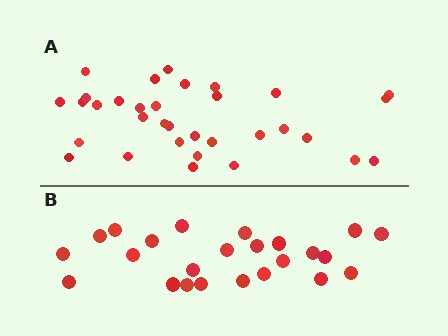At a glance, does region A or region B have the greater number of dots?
Region A (the top region) has more dots.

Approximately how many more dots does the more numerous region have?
Region A has roughly 8 or so more dots than region B.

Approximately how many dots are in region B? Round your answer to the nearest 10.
About 20 dots. (The exact count is 24, which rounds to 20.)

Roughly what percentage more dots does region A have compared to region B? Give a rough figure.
About 40% more.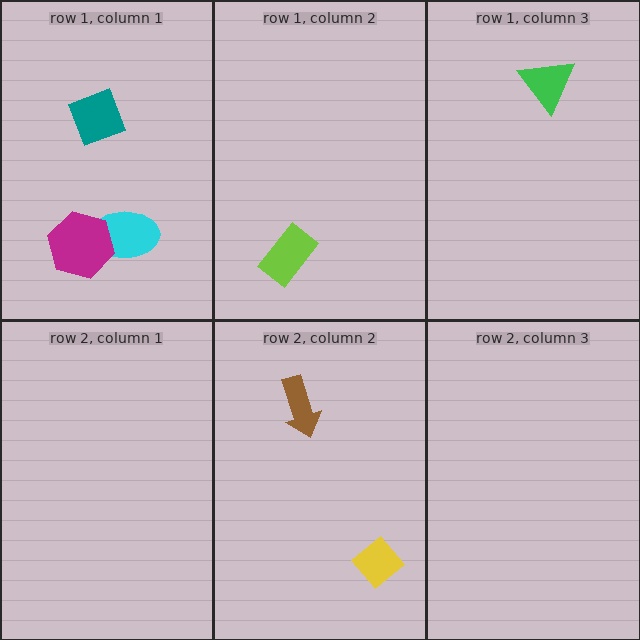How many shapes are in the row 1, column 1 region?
3.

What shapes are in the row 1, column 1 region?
The cyan ellipse, the teal square, the magenta hexagon.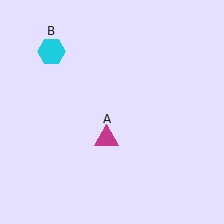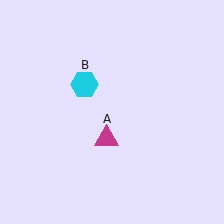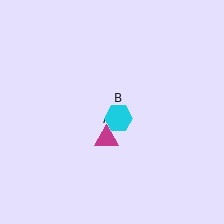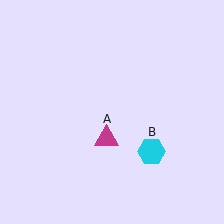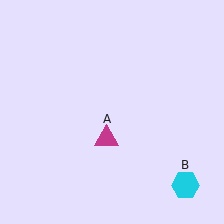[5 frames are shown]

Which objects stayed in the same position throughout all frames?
Magenta triangle (object A) remained stationary.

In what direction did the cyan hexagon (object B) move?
The cyan hexagon (object B) moved down and to the right.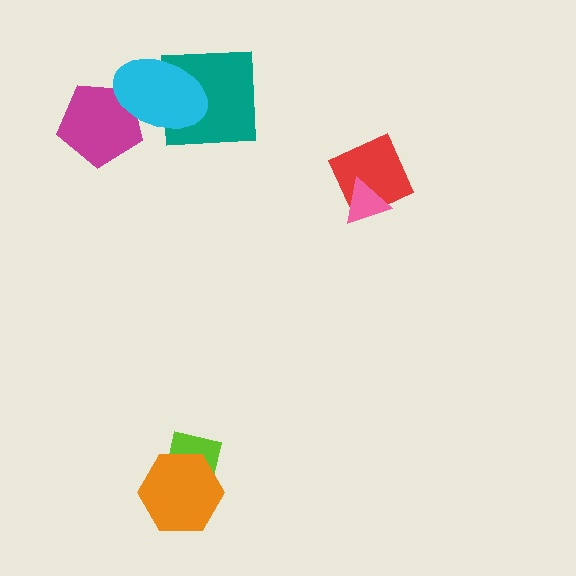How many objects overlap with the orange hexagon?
1 object overlaps with the orange hexagon.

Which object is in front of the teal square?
The cyan ellipse is in front of the teal square.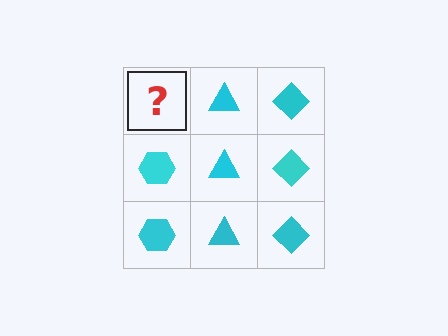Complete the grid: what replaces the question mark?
The question mark should be replaced with a cyan hexagon.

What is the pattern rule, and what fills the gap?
The rule is that each column has a consistent shape. The gap should be filled with a cyan hexagon.